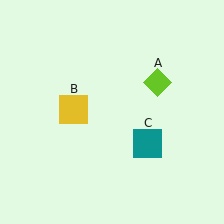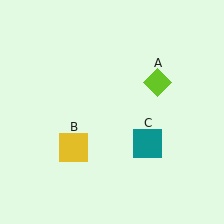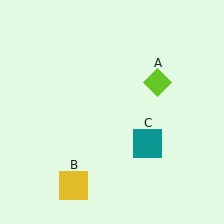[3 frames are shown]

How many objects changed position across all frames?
1 object changed position: yellow square (object B).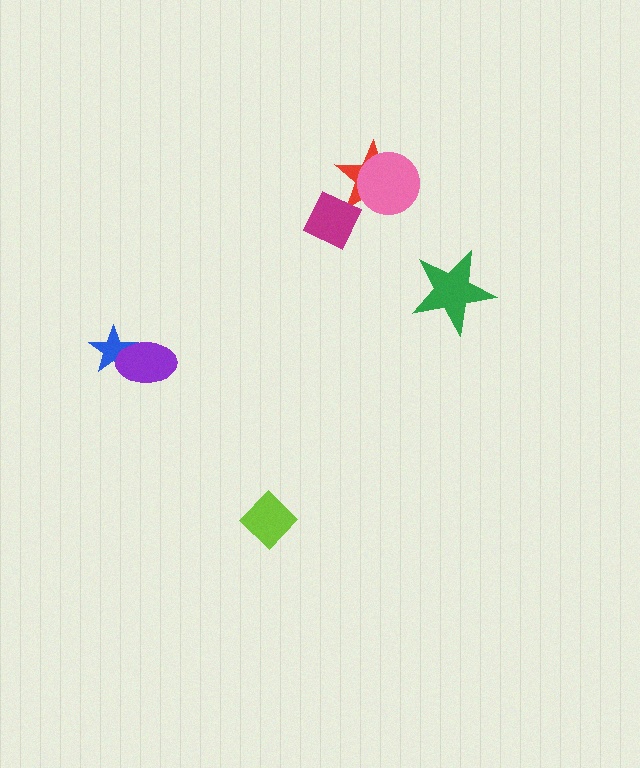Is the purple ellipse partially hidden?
No, no other shape covers it.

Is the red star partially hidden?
Yes, it is partially covered by another shape.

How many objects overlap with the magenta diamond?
1 object overlaps with the magenta diamond.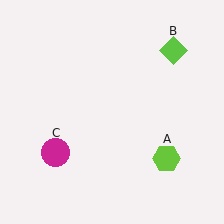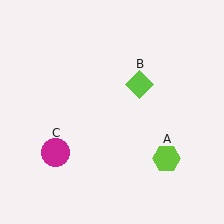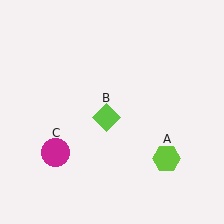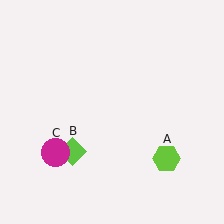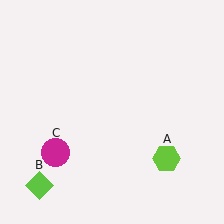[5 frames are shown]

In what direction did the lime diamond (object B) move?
The lime diamond (object B) moved down and to the left.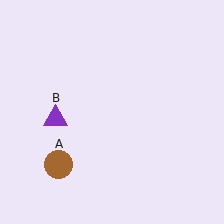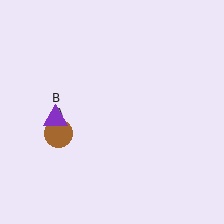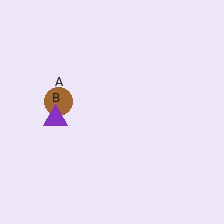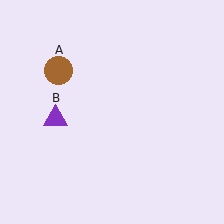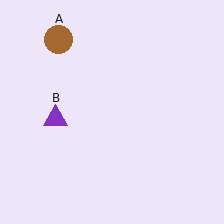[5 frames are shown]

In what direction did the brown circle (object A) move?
The brown circle (object A) moved up.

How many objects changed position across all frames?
1 object changed position: brown circle (object A).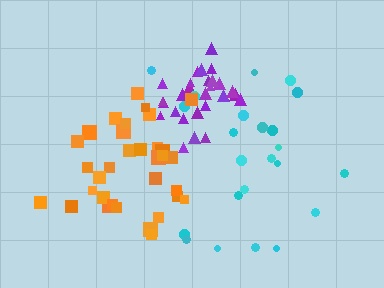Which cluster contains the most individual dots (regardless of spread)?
Orange (34).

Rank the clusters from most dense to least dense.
purple, orange, cyan.